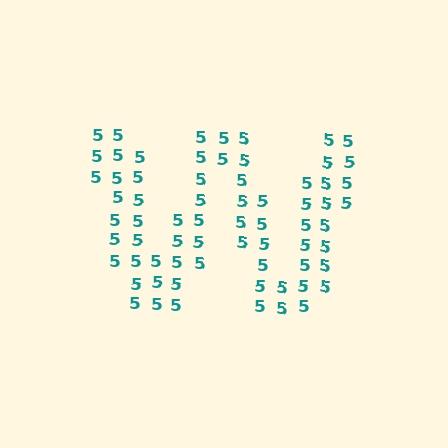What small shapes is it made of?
It is made of small digit 5's.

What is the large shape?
The large shape is the letter W.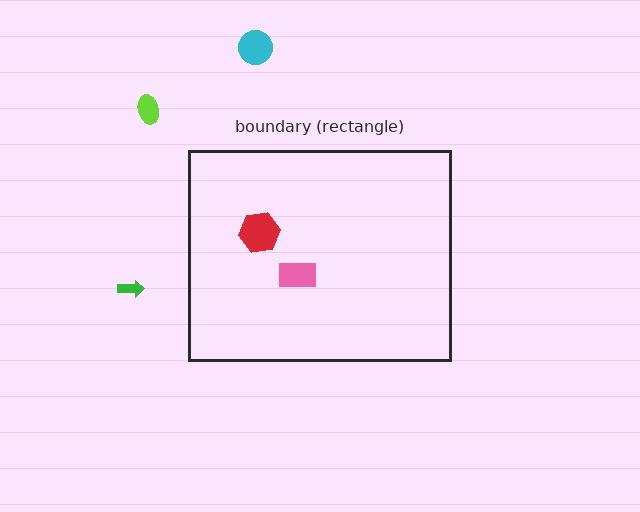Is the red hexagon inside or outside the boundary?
Inside.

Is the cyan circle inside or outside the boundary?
Outside.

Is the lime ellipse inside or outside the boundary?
Outside.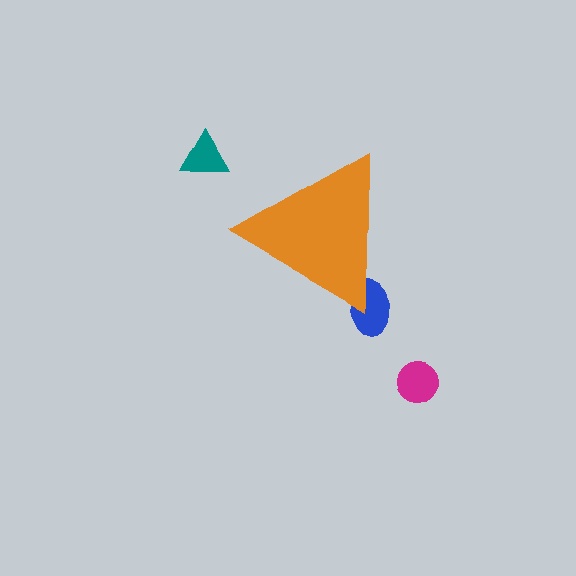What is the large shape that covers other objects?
An orange triangle.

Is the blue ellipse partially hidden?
Yes, the blue ellipse is partially hidden behind the orange triangle.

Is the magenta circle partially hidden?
No, the magenta circle is fully visible.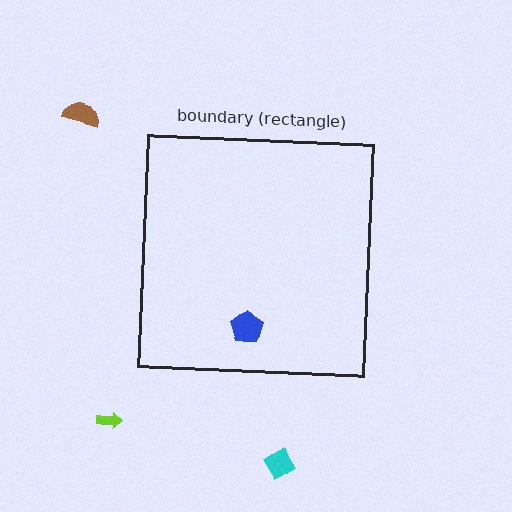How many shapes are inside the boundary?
1 inside, 3 outside.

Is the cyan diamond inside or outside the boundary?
Outside.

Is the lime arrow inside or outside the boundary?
Outside.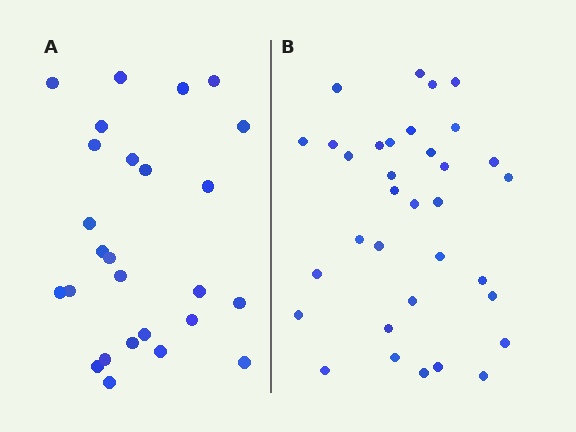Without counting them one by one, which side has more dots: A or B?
Region B (the right region) has more dots.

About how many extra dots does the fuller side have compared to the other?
Region B has roughly 8 or so more dots than region A.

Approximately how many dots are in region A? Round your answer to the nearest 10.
About 30 dots. (The exact count is 26, which rounds to 30.)